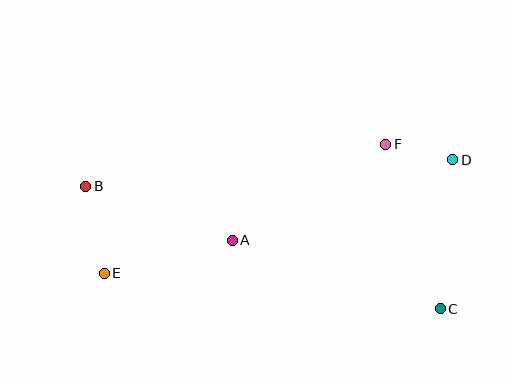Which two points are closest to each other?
Points D and F are closest to each other.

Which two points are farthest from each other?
Points B and C are farthest from each other.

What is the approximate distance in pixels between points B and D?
The distance between B and D is approximately 368 pixels.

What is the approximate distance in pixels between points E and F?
The distance between E and F is approximately 309 pixels.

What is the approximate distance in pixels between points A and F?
The distance between A and F is approximately 181 pixels.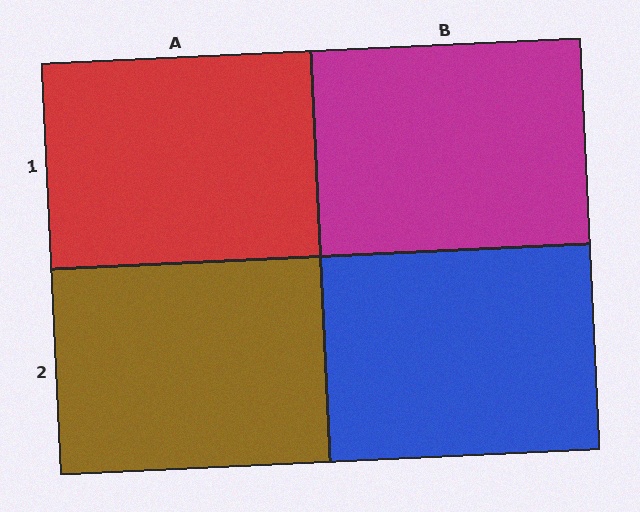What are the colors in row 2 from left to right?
Brown, blue.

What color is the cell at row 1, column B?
Magenta.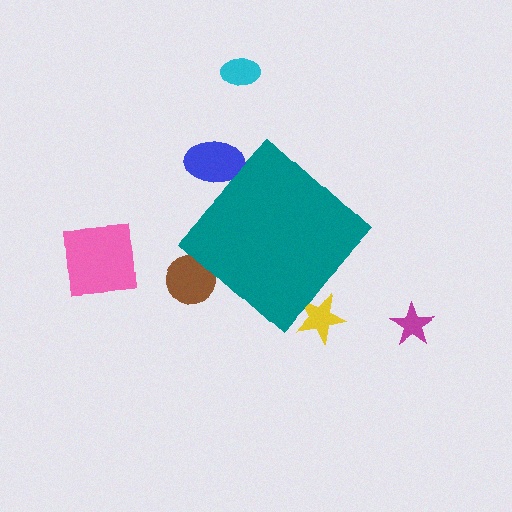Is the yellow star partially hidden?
Yes, the yellow star is partially hidden behind the teal diamond.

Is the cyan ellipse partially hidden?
No, the cyan ellipse is fully visible.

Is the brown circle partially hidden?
Yes, the brown circle is partially hidden behind the teal diamond.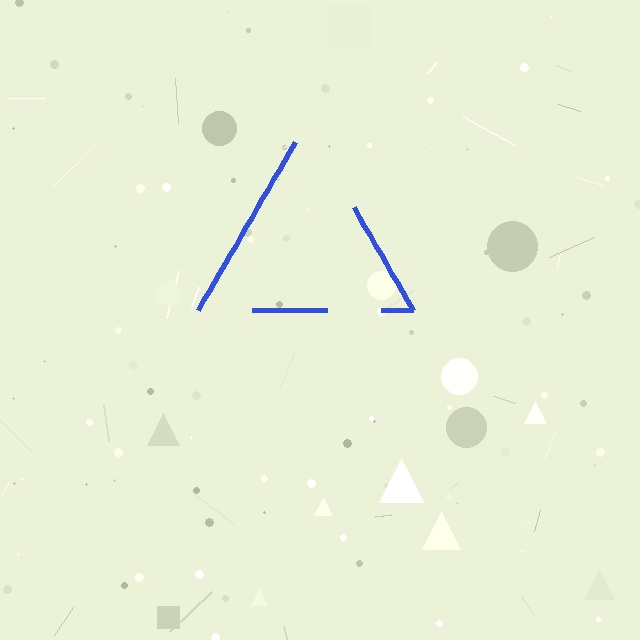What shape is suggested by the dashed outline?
The dashed outline suggests a triangle.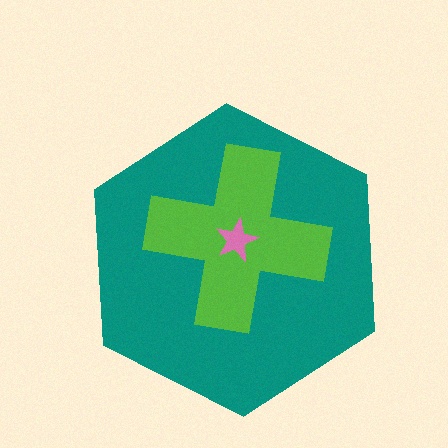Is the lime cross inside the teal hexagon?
Yes.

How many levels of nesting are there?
3.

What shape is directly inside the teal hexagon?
The lime cross.